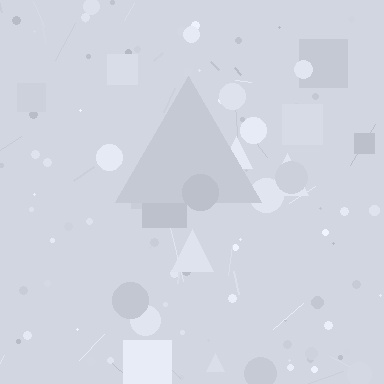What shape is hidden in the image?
A triangle is hidden in the image.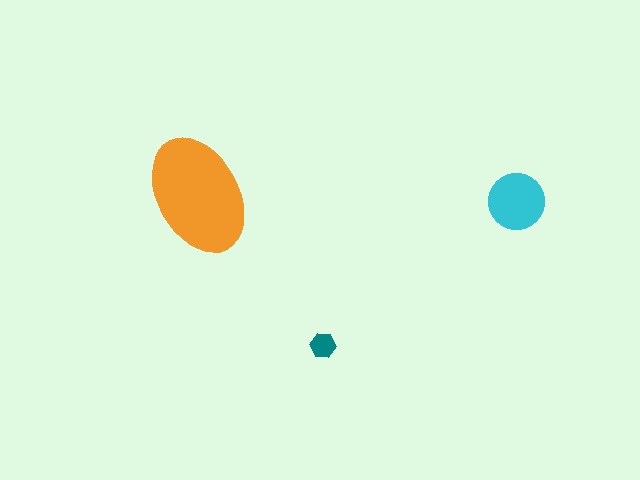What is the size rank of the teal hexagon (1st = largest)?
3rd.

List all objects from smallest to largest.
The teal hexagon, the cyan circle, the orange ellipse.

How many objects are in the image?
There are 3 objects in the image.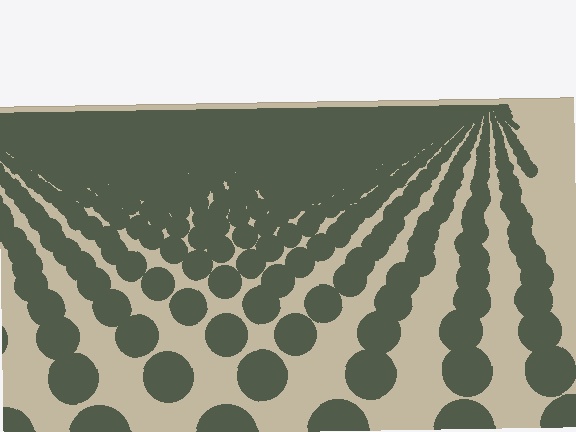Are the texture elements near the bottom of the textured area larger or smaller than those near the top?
Larger. Near the bottom, elements are closer to the viewer and appear at a bigger on-screen size.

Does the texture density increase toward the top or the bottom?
Density increases toward the top.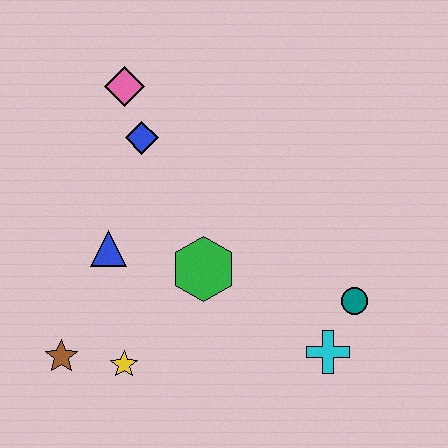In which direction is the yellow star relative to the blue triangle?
The yellow star is below the blue triangle.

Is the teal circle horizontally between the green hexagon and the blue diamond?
No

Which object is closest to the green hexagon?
The blue triangle is closest to the green hexagon.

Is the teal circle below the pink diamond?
Yes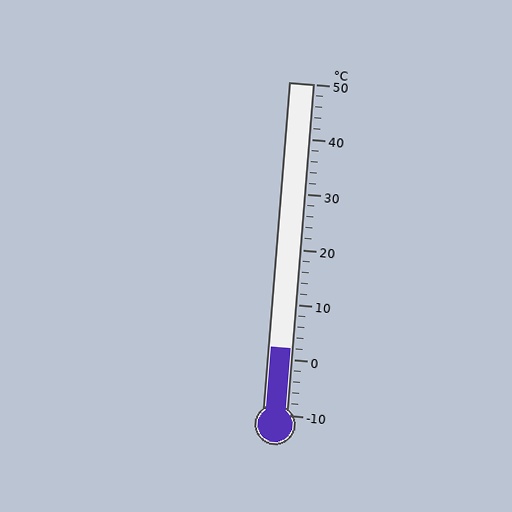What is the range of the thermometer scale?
The thermometer scale ranges from -10°C to 50°C.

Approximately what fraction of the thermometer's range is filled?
The thermometer is filled to approximately 20% of its range.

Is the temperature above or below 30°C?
The temperature is below 30°C.